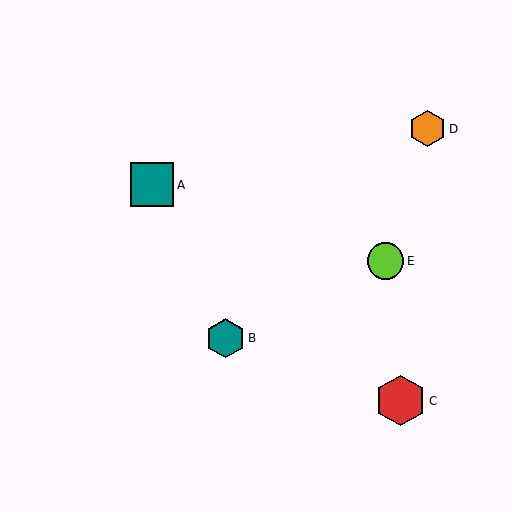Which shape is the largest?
The red hexagon (labeled C) is the largest.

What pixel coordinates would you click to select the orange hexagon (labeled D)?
Click at (427, 129) to select the orange hexagon D.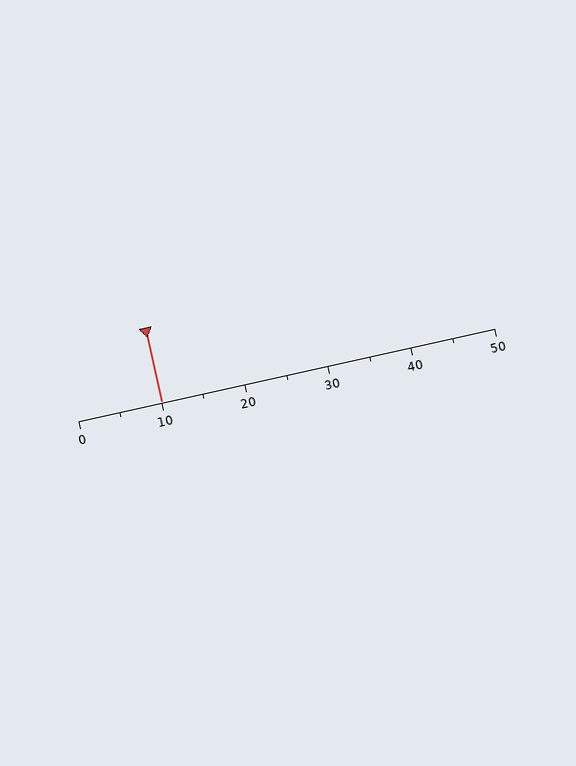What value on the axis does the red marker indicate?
The marker indicates approximately 10.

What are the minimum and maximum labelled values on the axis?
The axis runs from 0 to 50.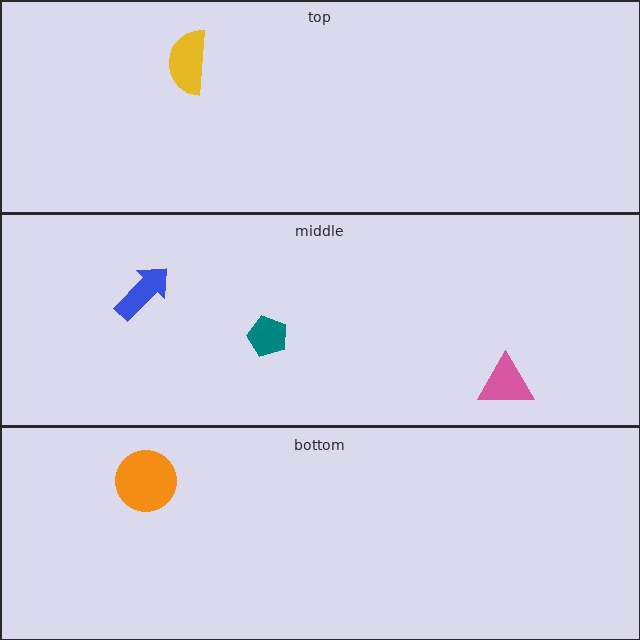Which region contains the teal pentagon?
The middle region.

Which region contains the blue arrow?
The middle region.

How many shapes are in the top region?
1.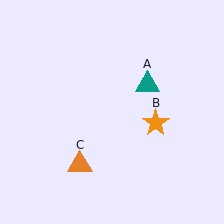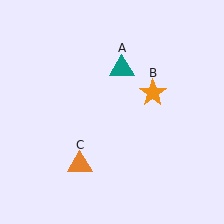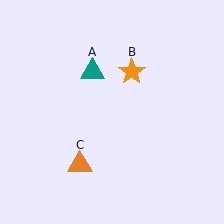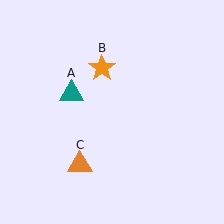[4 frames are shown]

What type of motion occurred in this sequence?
The teal triangle (object A), orange star (object B) rotated counterclockwise around the center of the scene.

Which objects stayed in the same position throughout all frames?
Orange triangle (object C) remained stationary.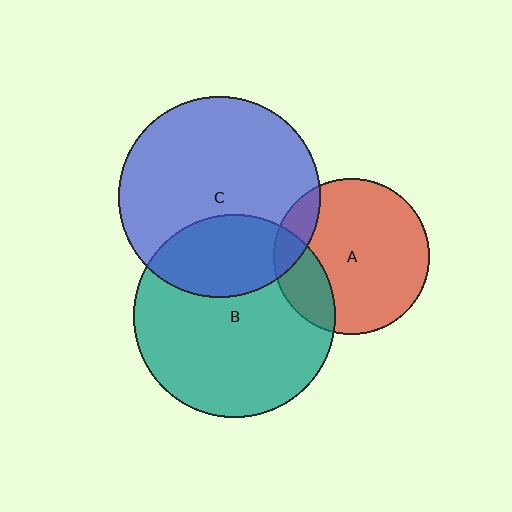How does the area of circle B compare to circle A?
Approximately 1.7 times.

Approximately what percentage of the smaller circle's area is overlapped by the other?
Approximately 10%.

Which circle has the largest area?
Circle B (teal).